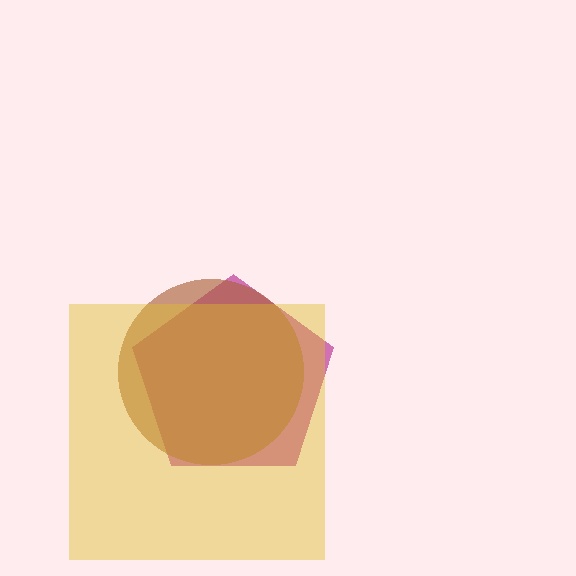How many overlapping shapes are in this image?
There are 3 overlapping shapes in the image.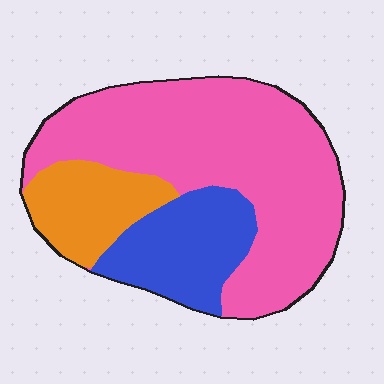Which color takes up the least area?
Orange, at roughly 15%.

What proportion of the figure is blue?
Blue takes up about one fifth (1/5) of the figure.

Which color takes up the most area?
Pink, at roughly 60%.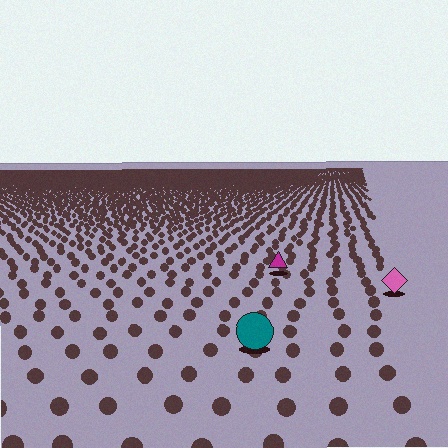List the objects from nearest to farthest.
From nearest to farthest: the teal circle, the pink diamond, the magenta triangle.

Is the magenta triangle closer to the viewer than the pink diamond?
No. The pink diamond is closer — you can tell from the texture gradient: the ground texture is coarser near it.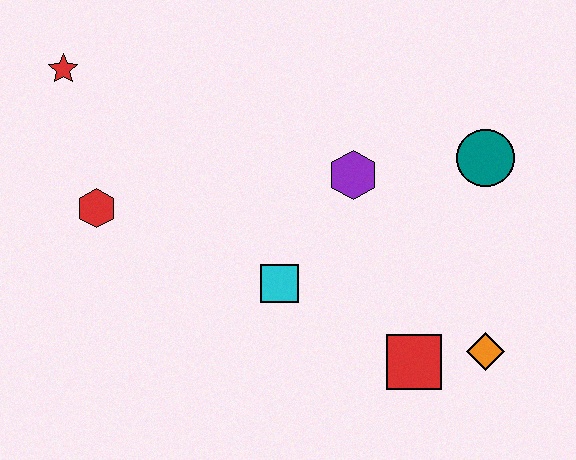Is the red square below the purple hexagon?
Yes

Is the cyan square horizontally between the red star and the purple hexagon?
Yes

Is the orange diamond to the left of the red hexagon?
No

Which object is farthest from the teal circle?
The red star is farthest from the teal circle.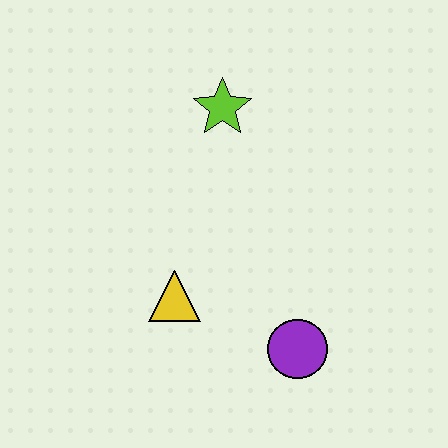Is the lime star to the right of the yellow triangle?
Yes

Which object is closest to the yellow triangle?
The purple circle is closest to the yellow triangle.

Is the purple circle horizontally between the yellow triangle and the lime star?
No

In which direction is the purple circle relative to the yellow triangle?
The purple circle is to the right of the yellow triangle.